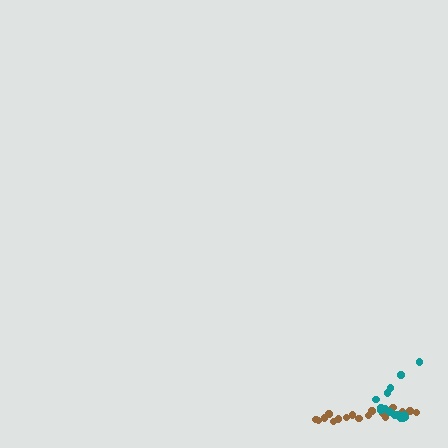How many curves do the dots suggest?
There are 2 distinct paths.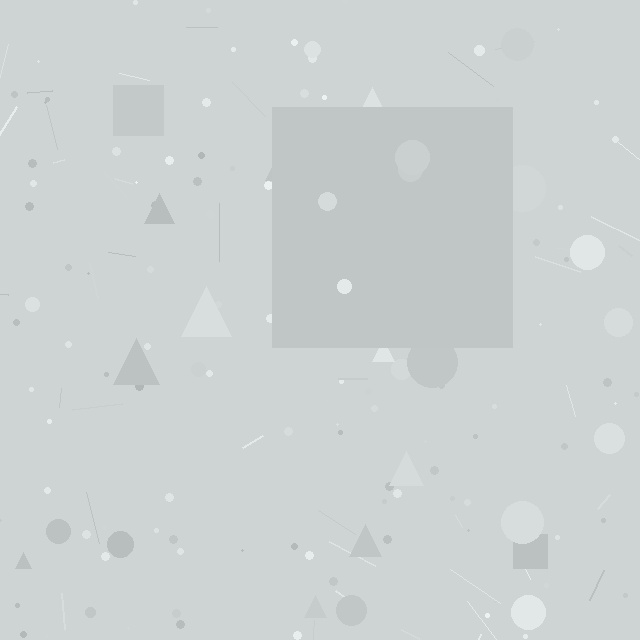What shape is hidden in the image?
A square is hidden in the image.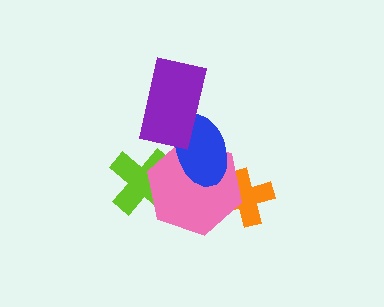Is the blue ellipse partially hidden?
Yes, it is partially covered by another shape.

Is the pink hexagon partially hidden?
Yes, it is partially covered by another shape.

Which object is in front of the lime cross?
The pink hexagon is in front of the lime cross.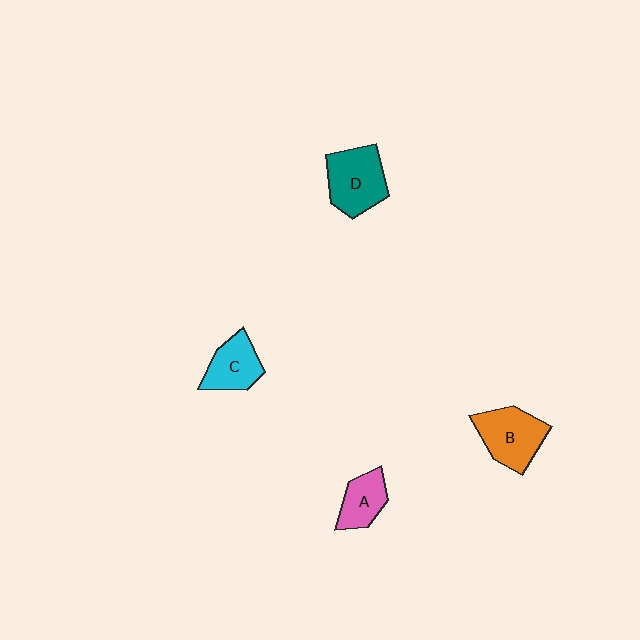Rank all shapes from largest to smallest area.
From largest to smallest: D (teal), B (orange), C (cyan), A (pink).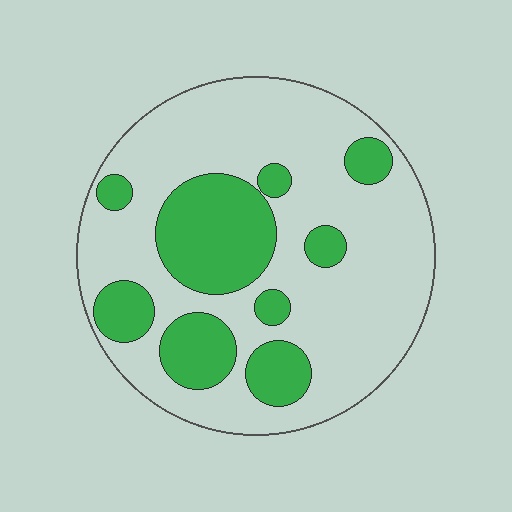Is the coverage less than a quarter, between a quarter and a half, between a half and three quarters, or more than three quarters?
Between a quarter and a half.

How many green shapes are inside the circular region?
9.